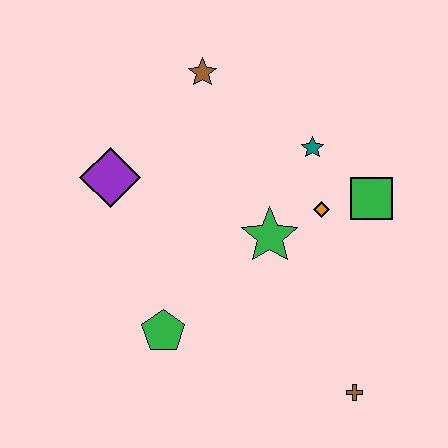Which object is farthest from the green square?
The purple diamond is farthest from the green square.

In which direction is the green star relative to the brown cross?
The green star is above the brown cross.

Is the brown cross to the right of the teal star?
Yes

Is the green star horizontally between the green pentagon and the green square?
Yes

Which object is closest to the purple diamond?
The brown star is closest to the purple diamond.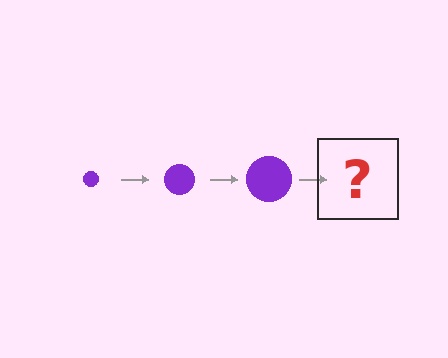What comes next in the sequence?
The next element should be a purple circle, larger than the previous one.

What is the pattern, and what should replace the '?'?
The pattern is that the circle gets progressively larger each step. The '?' should be a purple circle, larger than the previous one.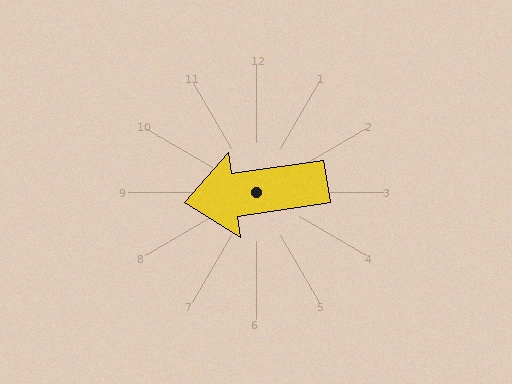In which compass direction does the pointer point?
West.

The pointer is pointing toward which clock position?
Roughly 9 o'clock.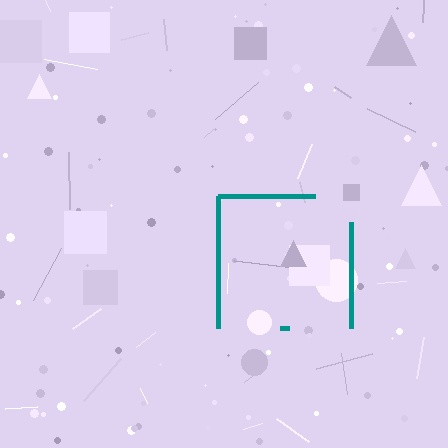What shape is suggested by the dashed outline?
The dashed outline suggests a square.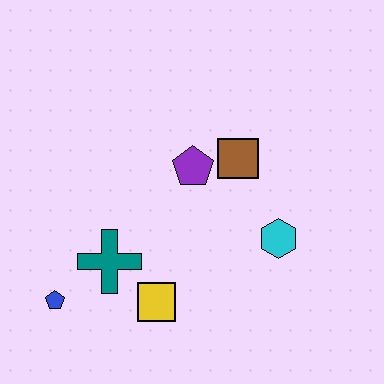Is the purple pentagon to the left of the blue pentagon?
No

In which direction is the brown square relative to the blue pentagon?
The brown square is to the right of the blue pentagon.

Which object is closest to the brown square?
The purple pentagon is closest to the brown square.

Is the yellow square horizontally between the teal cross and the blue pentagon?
No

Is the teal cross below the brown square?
Yes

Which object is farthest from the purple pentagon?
The blue pentagon is farthest from the purple pentagon.